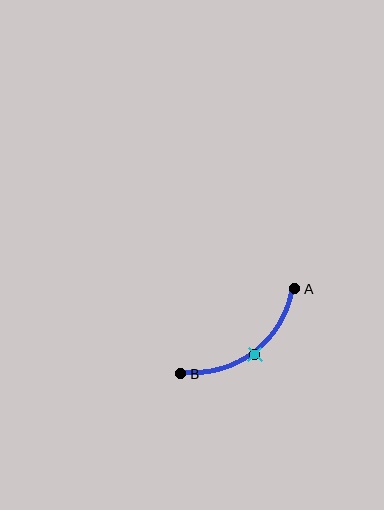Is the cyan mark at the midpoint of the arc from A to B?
Yes. The cyan mark lies on the arc at equal arc-length from both A and B — it is the arc midpoint.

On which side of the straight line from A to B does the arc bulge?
The arc bulges below and to the right of the straight line connecting A and B.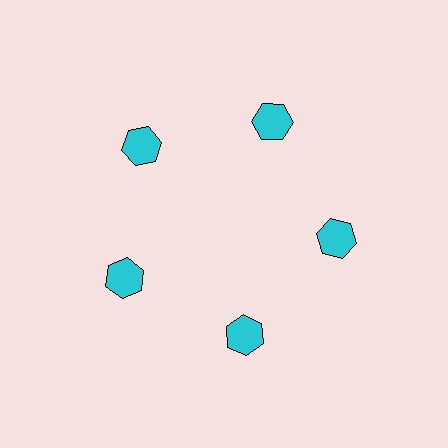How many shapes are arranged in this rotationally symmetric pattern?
There are 5 shapes, arranged in 5 groups of 1.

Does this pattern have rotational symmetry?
Yes, this pattern has 5-fold rotational symmetry. It looks the same after rotating 72 degrees around the center.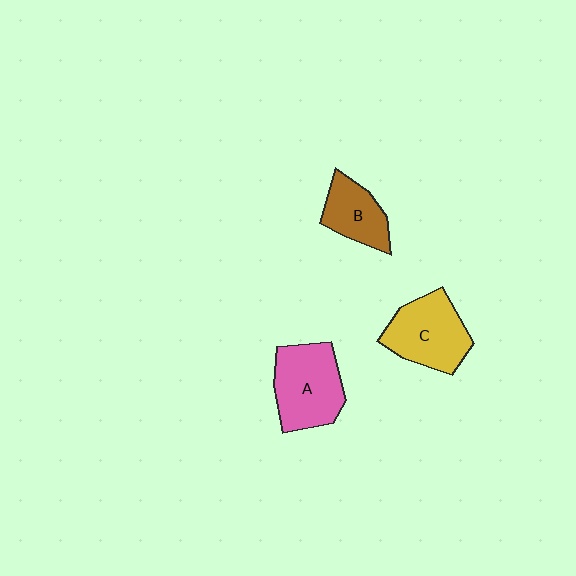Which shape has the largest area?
Shape A (pink).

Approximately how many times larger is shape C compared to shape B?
Approximately 1.5 times.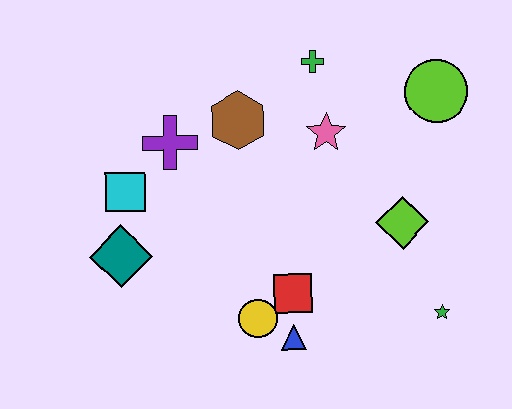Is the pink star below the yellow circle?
No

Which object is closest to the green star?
The lime diamond is closest to the green star.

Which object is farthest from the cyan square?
The green star is farthest from the cyan square.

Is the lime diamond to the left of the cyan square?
No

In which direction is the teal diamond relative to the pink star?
The teal diamond is to the left of the pink star.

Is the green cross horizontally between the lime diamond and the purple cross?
Yes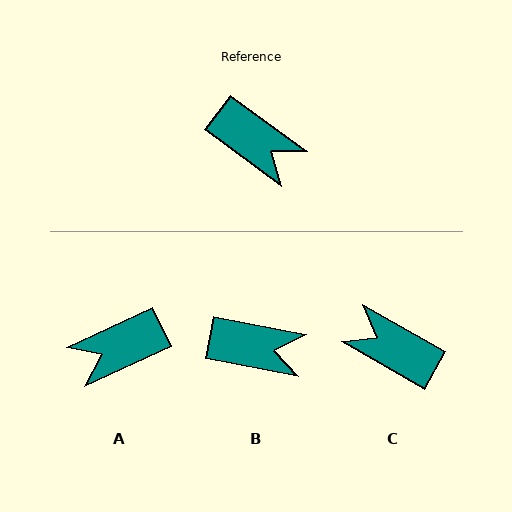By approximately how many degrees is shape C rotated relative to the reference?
Approximately 174 degrees clockwise.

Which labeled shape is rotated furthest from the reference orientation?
C, about 174 degrees away.